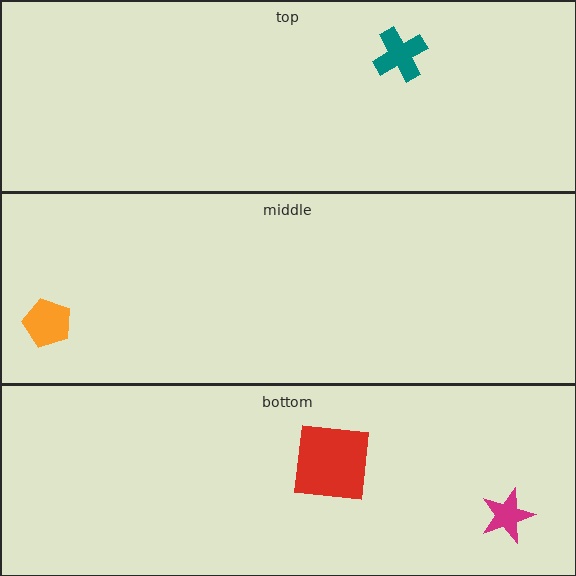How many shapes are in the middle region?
1.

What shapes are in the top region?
The teal cross.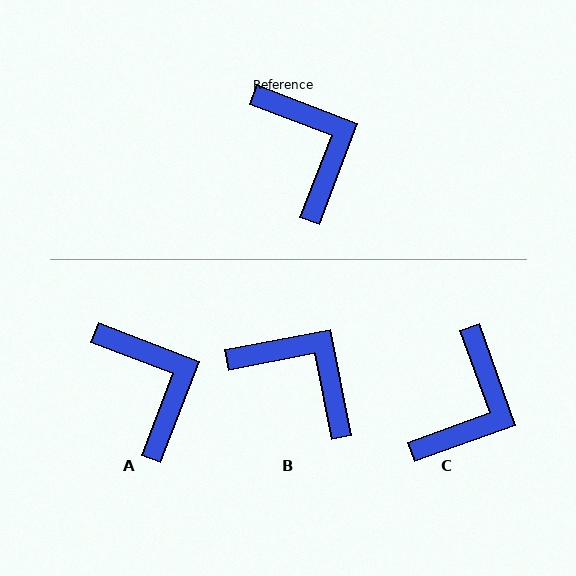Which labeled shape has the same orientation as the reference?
A.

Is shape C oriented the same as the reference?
No, it is off by about 49 degrees.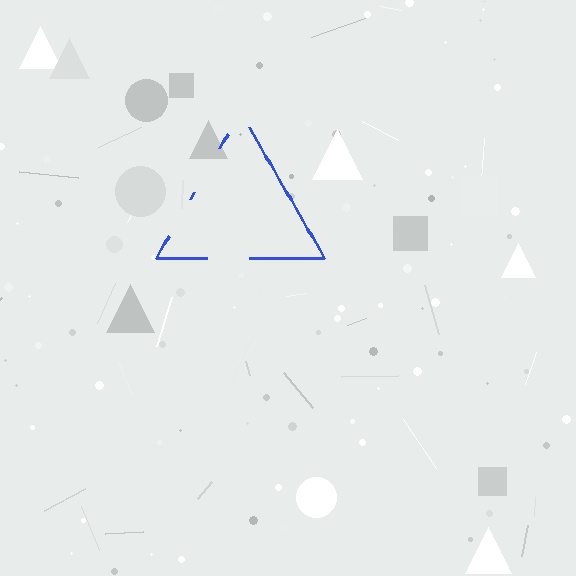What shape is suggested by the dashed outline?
The dashed outline suggests a triangle.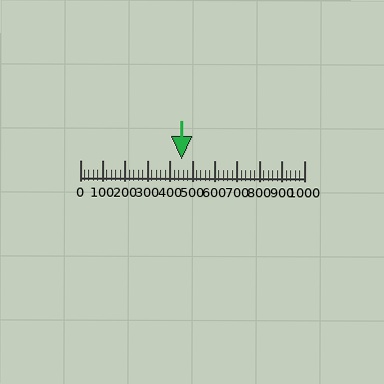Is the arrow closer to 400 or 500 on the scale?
The arrow is closer to 500.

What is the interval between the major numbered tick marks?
The major tick marks are spaced 100 units apart.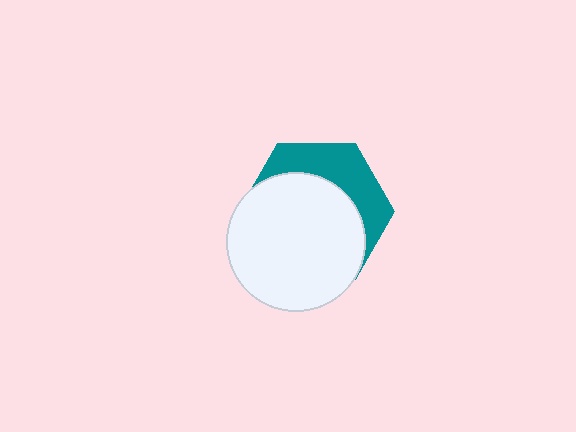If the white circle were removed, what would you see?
You would see the complete teal hexagon.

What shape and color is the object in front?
The object in front is a white circle.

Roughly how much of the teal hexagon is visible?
A small part of it is visible (roughly 34%).